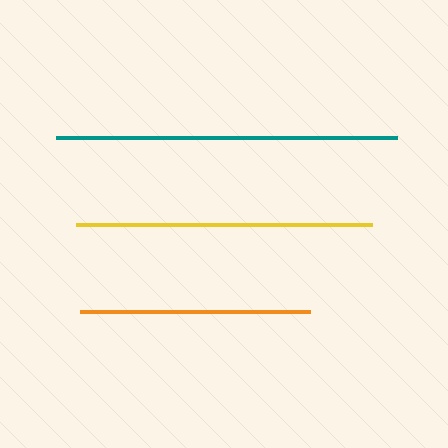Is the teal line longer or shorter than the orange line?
The teal line is longer than the orange line.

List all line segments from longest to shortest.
From longest to shortest: teal, yellow, orange.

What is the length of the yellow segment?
The yellow segment is approximately 296 pixels long.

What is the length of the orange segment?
The orange segment is approximately 230 pixels long.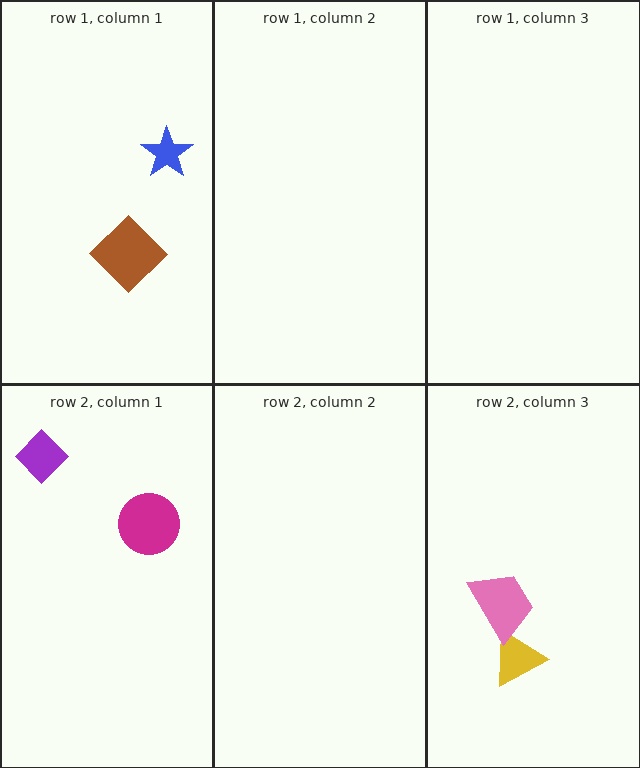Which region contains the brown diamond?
The row 1, column 1 region.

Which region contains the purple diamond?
The row 2, column 1 region.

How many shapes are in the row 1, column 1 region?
2.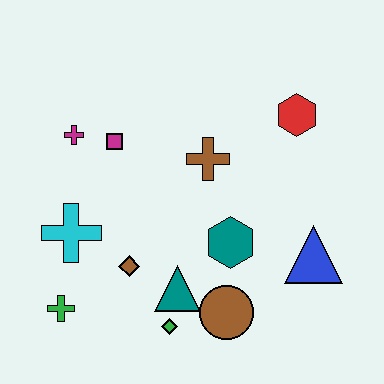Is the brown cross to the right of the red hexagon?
No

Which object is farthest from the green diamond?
The red hexagon is farthest from the green diamond.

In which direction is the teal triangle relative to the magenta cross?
The teal triangle is below the magenta cross.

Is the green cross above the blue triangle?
No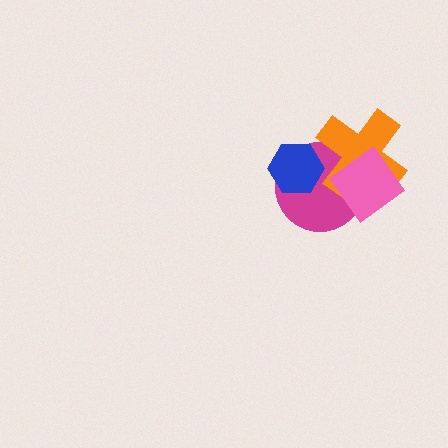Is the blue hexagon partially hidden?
Yes, it is partially covered by another shape.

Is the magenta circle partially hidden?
Yes, it is partially covered by another shape.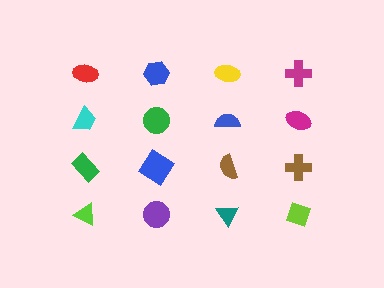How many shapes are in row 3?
4 shapes.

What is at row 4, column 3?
A teal triangle.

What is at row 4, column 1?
A lime triangle.